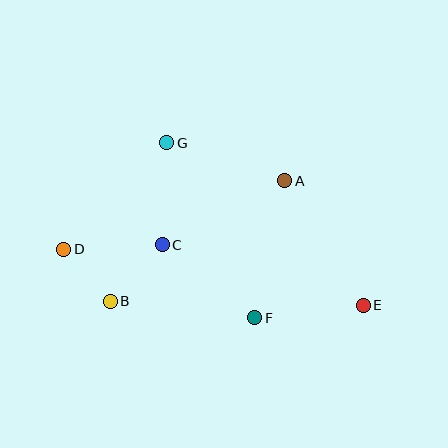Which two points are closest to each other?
Points B and D are closest to each other.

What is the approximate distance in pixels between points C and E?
The distance between C and E is approximately 210 pixels.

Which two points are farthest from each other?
Points D and E are farthest from each other.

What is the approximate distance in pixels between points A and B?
The distance between A and B is approximately 212 pixels.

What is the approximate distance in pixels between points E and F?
The distance between E and F is approximately 109 pixels.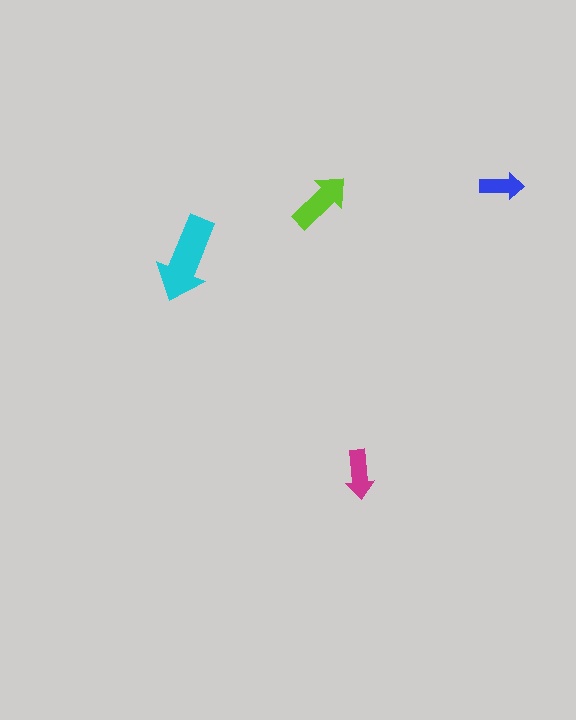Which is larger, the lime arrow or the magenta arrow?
The lime one.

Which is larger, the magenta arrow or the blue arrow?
The magenta one.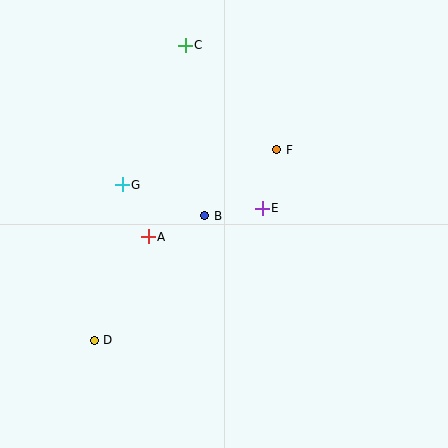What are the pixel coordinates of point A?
Point A is at (148, 237).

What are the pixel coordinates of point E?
Point E is at (262, 208).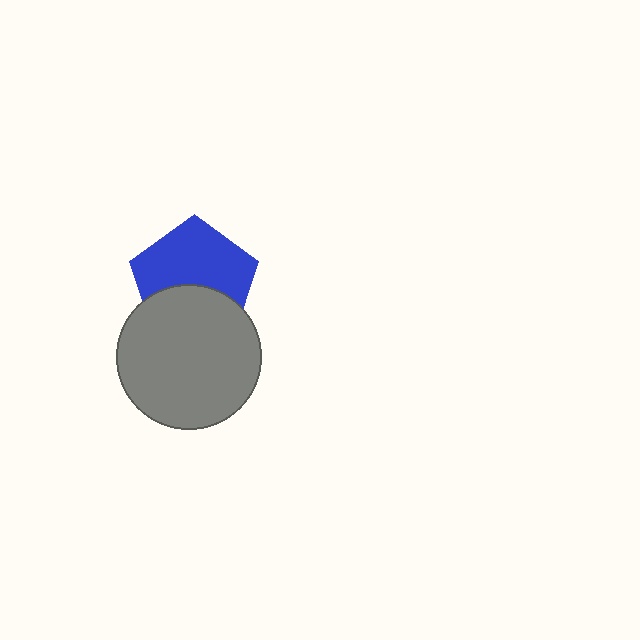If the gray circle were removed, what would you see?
You would see the complete blue pentagon.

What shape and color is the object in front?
The object in front is a gray circle.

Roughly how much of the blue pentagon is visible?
About half of it is visible (roughly 60%).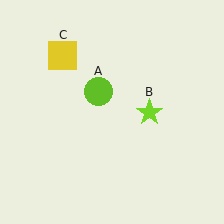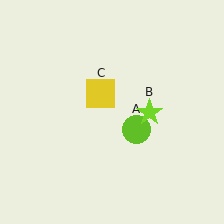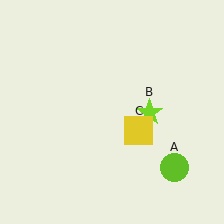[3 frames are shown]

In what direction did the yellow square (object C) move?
The yellow square (object C) moved down and to the right.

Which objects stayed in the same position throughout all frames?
Lime star (object B) remained stationary.